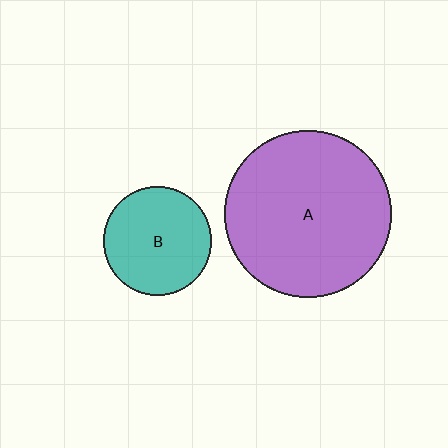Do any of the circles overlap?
No, none of the circles overlap.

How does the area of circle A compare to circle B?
Approximately 2.4 times.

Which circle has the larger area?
Circle A (purple).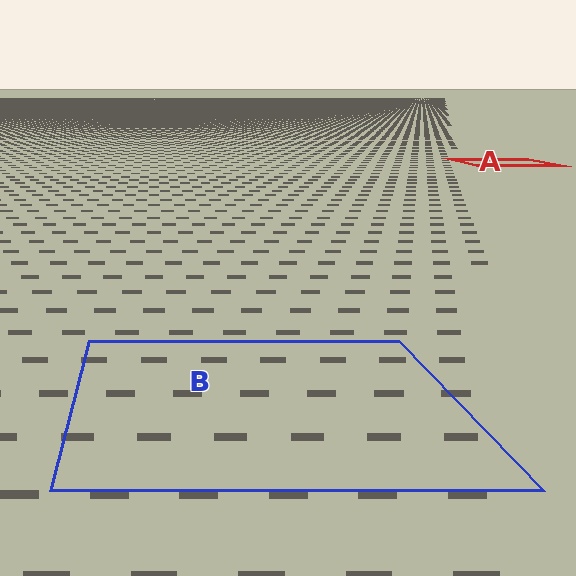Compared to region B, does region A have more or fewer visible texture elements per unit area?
Region A has more texture elements per unit area — they are packed more densely because it is farther away.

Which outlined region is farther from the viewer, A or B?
Region A is farther from the viewer — the texture elements inside it appear smaller and more densely packed.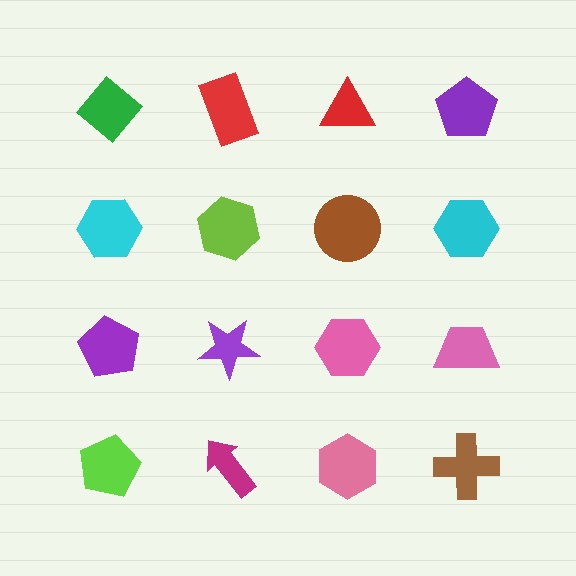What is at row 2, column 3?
A brown circle.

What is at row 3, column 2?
A purple star.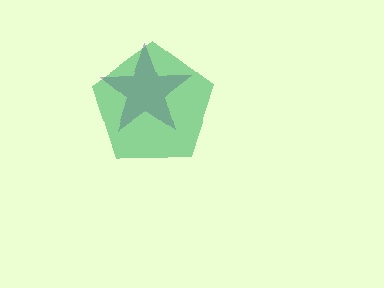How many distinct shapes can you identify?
There are 2 distinct shapes: a purple star, a green pentagon.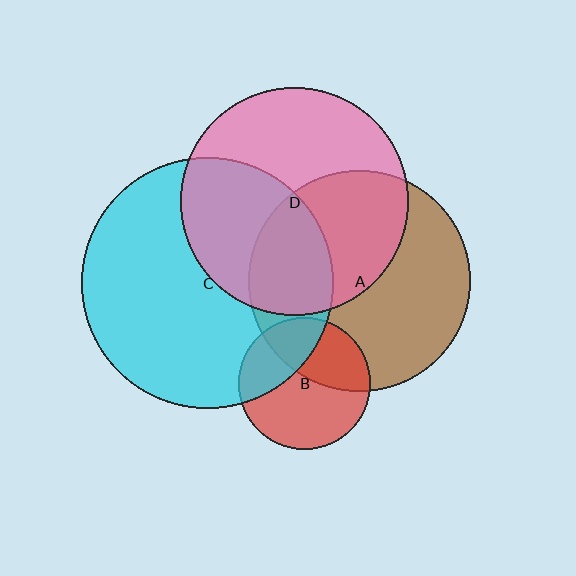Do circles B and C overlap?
Yes.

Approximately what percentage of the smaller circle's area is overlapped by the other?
Approximately 30%.